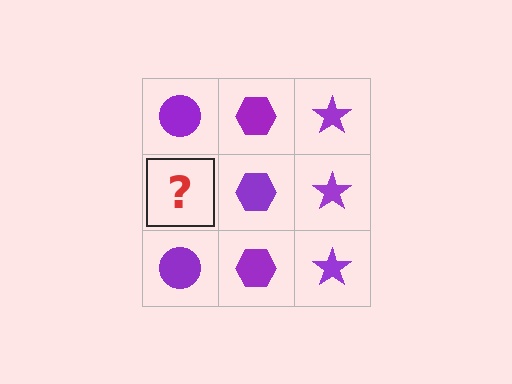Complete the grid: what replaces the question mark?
The question mark should be replaced with a purple circle.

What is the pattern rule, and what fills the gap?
The rule is that each column has a consistent shape. The gap should be filled with a purple circle.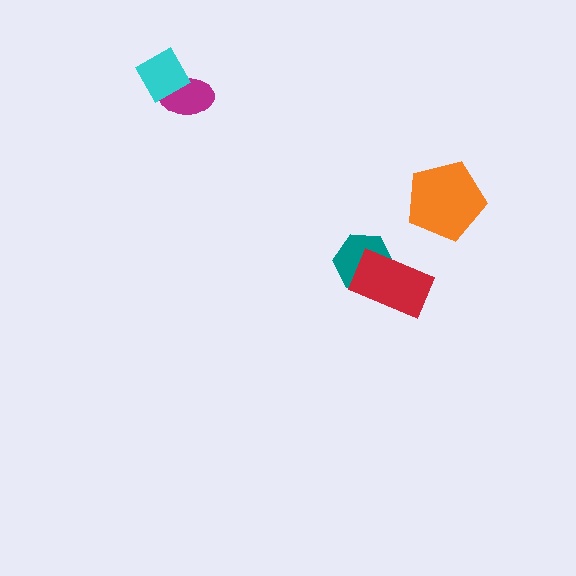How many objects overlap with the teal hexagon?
1 object overlaps with the teal hexagon.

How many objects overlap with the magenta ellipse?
1 object overlaps with the magenta ellipse.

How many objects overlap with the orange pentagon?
0 objects overlap with the orange pentagon.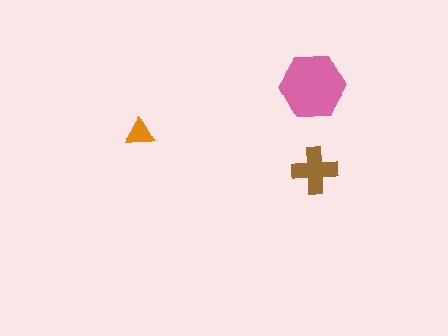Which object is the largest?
The pink hexagon.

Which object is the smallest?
The orange triangle.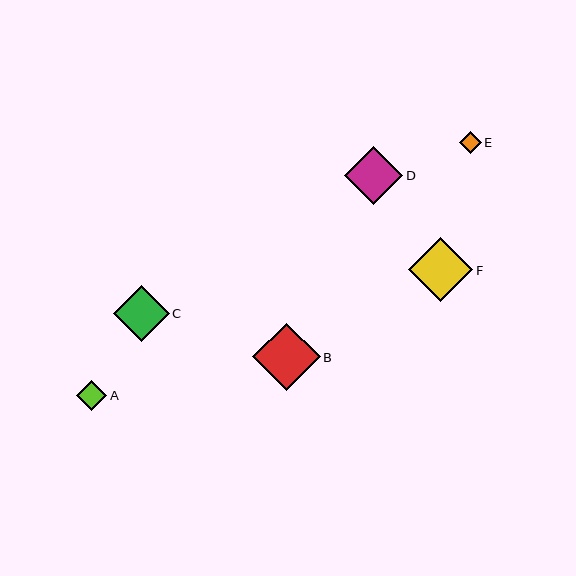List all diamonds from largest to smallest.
From largest to smallest: B, F, D, C, A, E.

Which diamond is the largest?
Diamond B is the largest with a size of approximately 67 pixels.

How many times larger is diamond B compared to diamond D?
Diamond B is approximately 1.2 times the size of diamond D.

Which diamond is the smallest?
Diamond E is the smallest with a size of approximately 22 pixels.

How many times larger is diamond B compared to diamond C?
Diamond B is approximately 1.2 times the size of diamond C.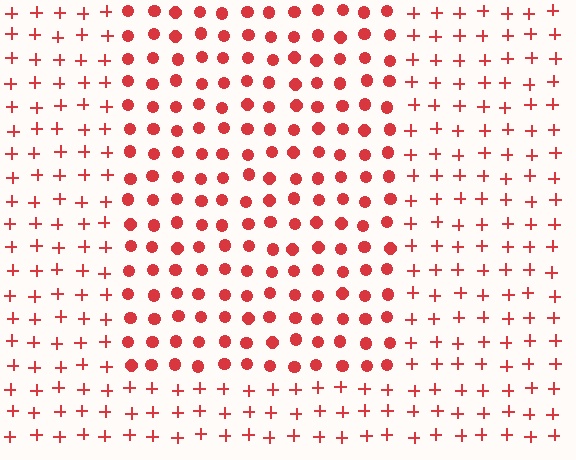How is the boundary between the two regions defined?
The boundary is defined by a change in element shape: circles inside vs. plus signs outside. All elements share the same color and spacing.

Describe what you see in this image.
The image is filled with small red elements arranged in a uniform grid. A rectangle-shaped region contains circles, while the surrounding area contains plus signs. The boundary is defined purely by the change in element shape.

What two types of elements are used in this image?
The image uses circles inside the rectangle region and plus signs outside it.